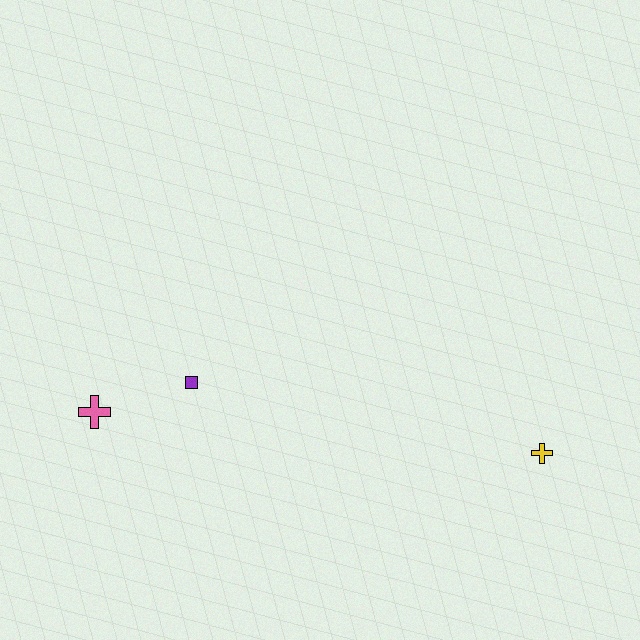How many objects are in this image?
There are 3 objects.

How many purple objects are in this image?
There is 1 purple object.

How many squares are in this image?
There is 1 square.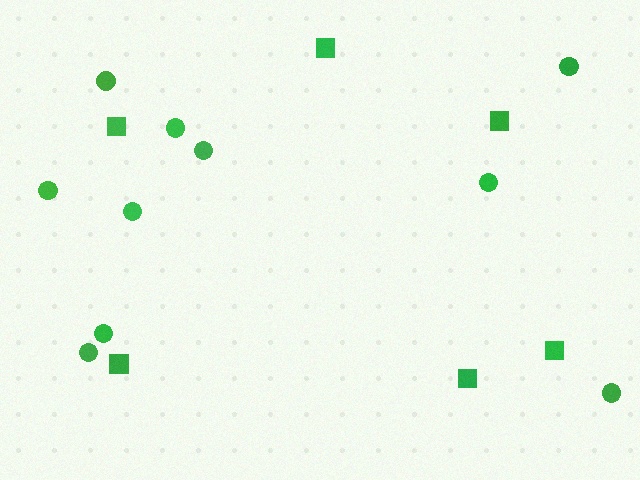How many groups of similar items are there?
There are 2 groups: one group of circles (10) and one group of squares (6).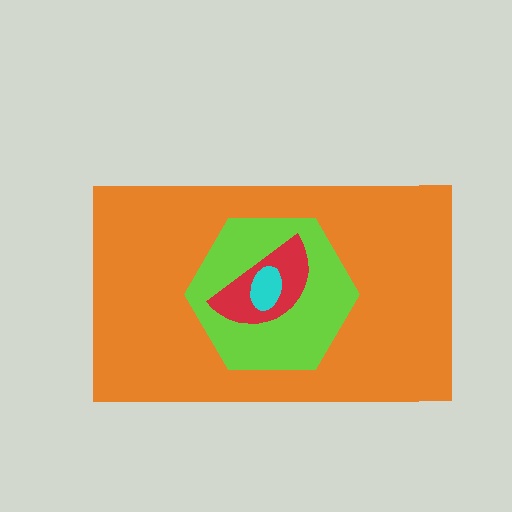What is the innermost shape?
The cyan ellipse.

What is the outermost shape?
The orange rectangle.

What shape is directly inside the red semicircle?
The cyan ellipse.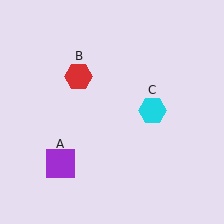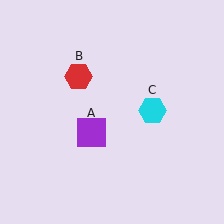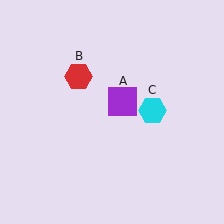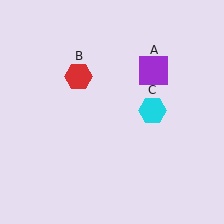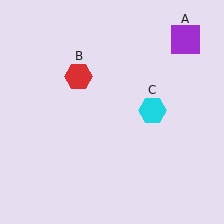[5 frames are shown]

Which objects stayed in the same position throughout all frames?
Red hexagon (object B) and cyan hexagon (object C) remained stationary.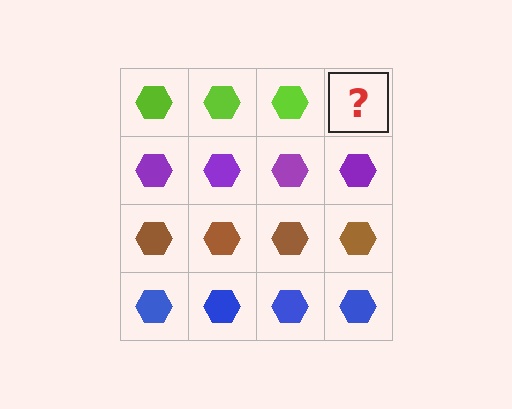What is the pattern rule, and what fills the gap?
The rule is that each row has a consistent color. The gap should be filled with a lime hexagon.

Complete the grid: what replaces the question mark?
The question mark should be replaced with a lime hexagon.